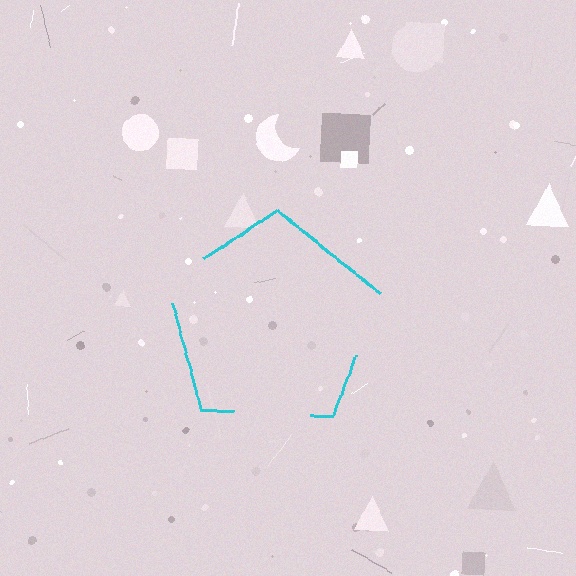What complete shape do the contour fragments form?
The contour fragments form a pentagon.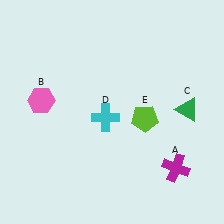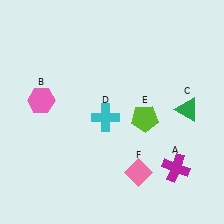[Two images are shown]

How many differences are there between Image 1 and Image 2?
There is 1 difference between the two images.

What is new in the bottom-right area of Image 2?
A pink diamond (F) was added in the bottom-right area of Image 2.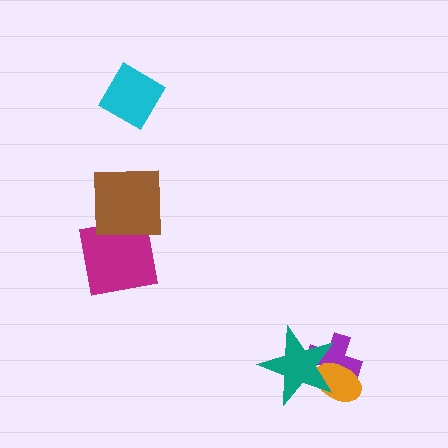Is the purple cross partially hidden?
Yes, it is partially covered by another shape.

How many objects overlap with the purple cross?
2 objects overlap with the purple cross.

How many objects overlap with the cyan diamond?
0 objects overlap with the cyan diamond.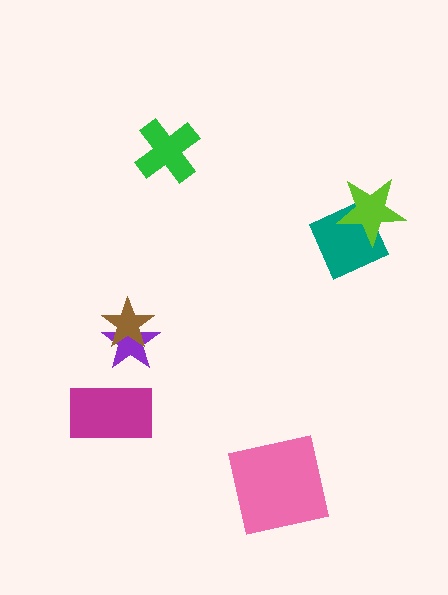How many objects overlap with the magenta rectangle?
0 objects overlap with the magenta rectangle.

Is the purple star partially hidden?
Yes, it is partially covered by another shape.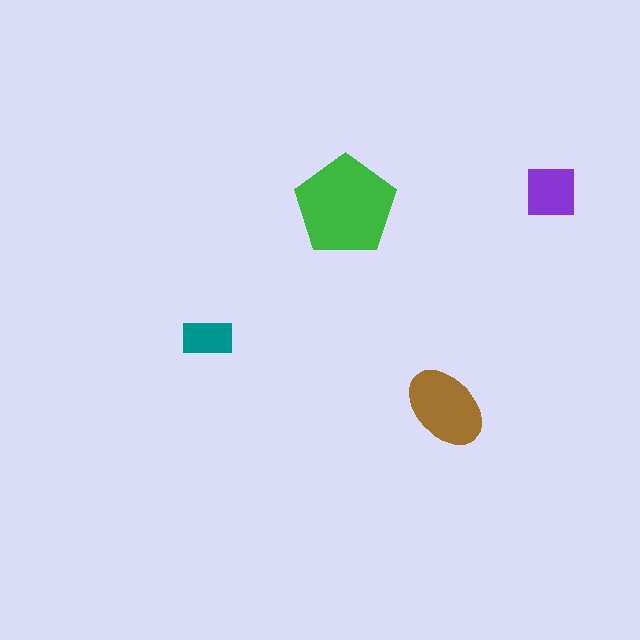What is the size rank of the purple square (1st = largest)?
3rd.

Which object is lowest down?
The brown ellipse is bottommost.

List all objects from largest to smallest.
The green pentagon, the brown ellipse, the purple square, the teal rectangle.